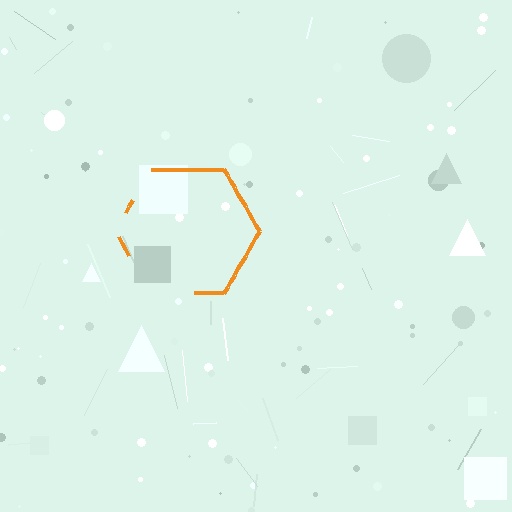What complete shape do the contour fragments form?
The contour fragments form a hexagon.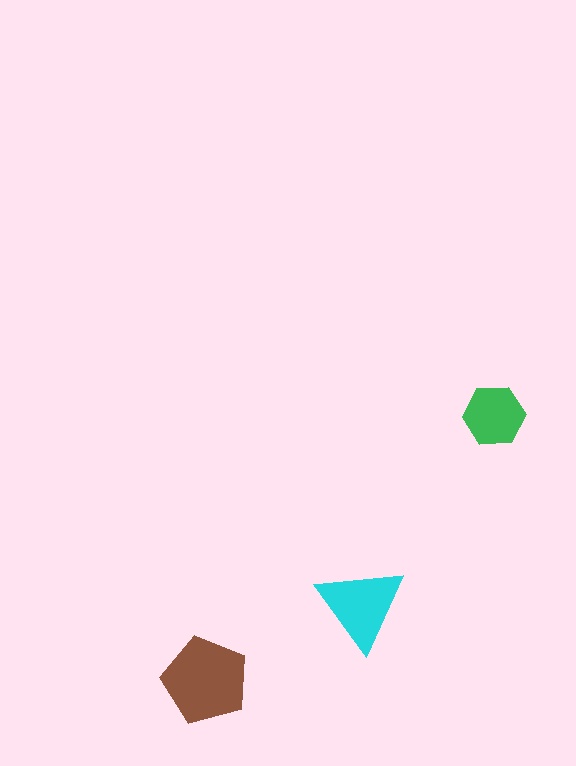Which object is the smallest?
The green hexagon.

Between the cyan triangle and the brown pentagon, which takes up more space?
The brown pentagon.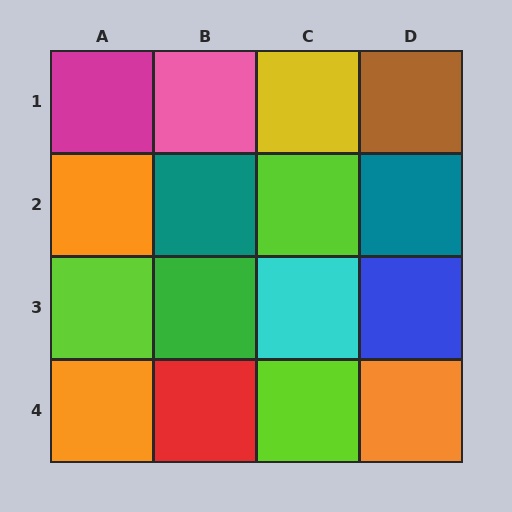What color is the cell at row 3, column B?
Green.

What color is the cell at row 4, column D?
Orange.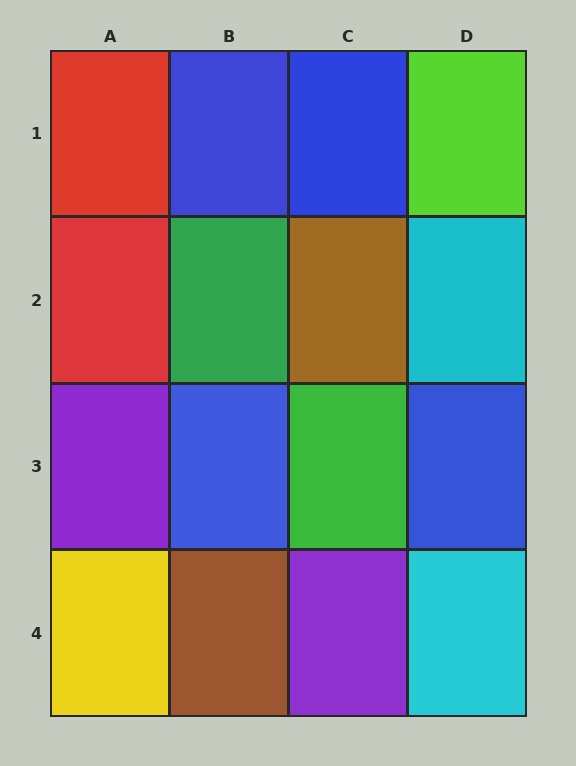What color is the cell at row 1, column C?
Blue.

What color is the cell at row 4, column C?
Purple.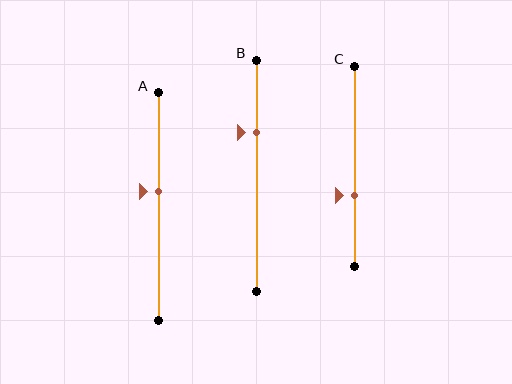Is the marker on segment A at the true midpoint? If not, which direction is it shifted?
No, the marker on segment A is shifted upward by about 7% of the segment length.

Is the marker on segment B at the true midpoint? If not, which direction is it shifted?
No, the marker on segment B is shifted upward by about 19% of the segment length.